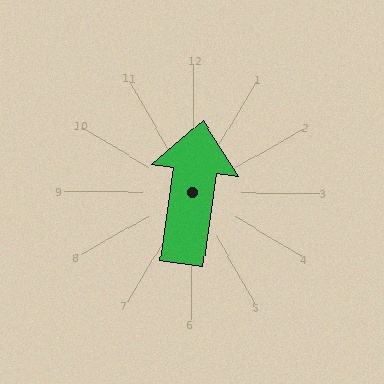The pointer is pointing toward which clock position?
Roughly 12 o'clock.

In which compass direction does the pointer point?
North.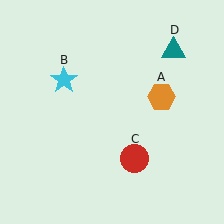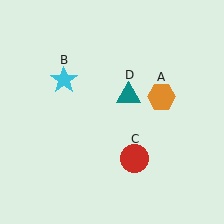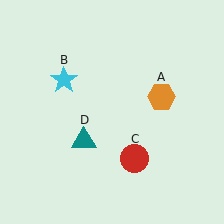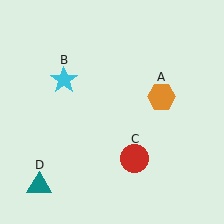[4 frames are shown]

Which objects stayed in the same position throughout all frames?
Orange hexagon (object A) and cyan star (object B) and red circle (object C) remained stationary.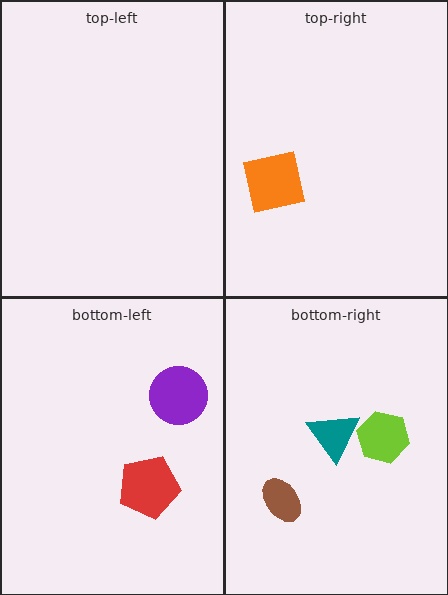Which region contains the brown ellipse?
The bottom-right region.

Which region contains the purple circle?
The bottom-left region.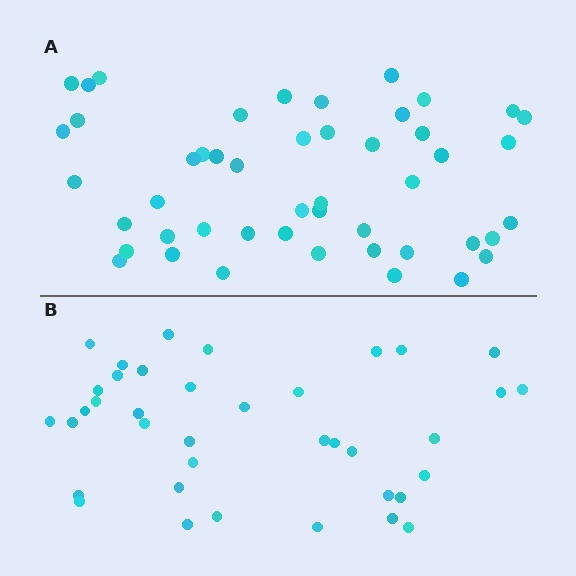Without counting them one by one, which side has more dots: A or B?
Region A (the top region) has more dots.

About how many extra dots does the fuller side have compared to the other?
Region A has roughly 10 or so more dots than region B.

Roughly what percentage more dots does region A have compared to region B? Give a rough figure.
About 25% more.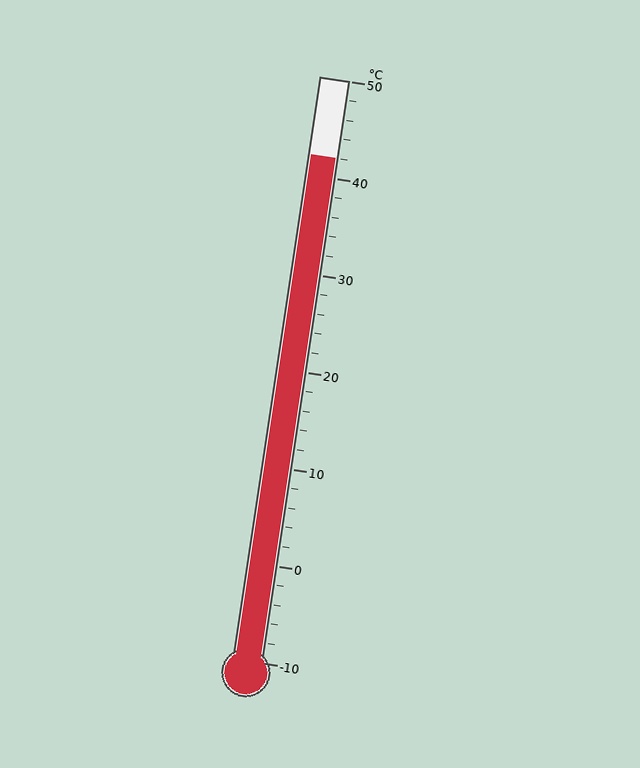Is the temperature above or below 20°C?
The temperature is above 20°C.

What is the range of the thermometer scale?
The thermometer scale ranges from -10°C to 50°C.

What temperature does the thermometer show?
The thermometer shows approximately 42°C.